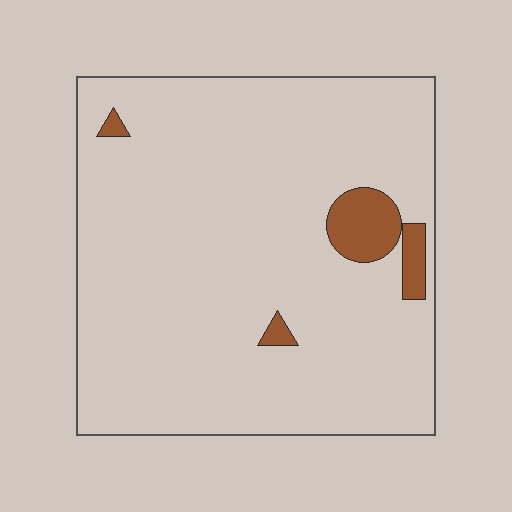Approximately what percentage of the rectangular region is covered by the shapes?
Approximately 5%.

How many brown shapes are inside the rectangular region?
4.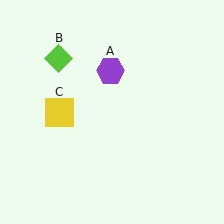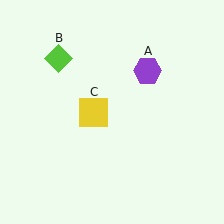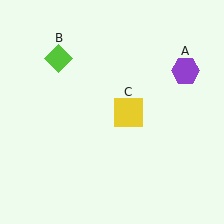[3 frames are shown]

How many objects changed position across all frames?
2 objects changed position: purple hexagon (object A), yellow square (object C).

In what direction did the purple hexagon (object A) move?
The purple hexagon (object A) moved right.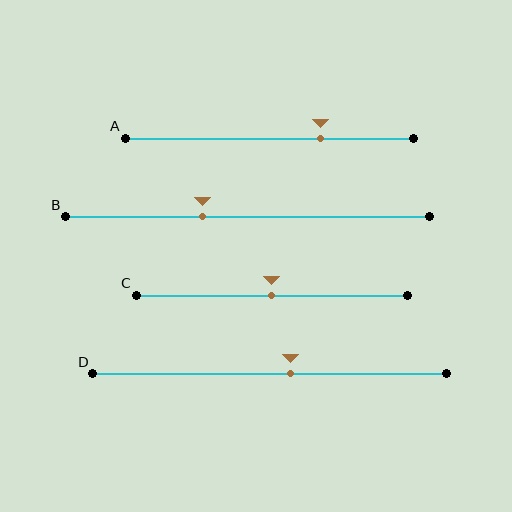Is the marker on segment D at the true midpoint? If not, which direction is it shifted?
No, the marker on segment D is shifted to the right by about 6% of the segment length.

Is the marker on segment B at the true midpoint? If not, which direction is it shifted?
No, the marker on segment B is shifted to the left by about 12% of the segment length.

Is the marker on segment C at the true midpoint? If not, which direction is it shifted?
Yes, the marker on segment C is at the true midpoint.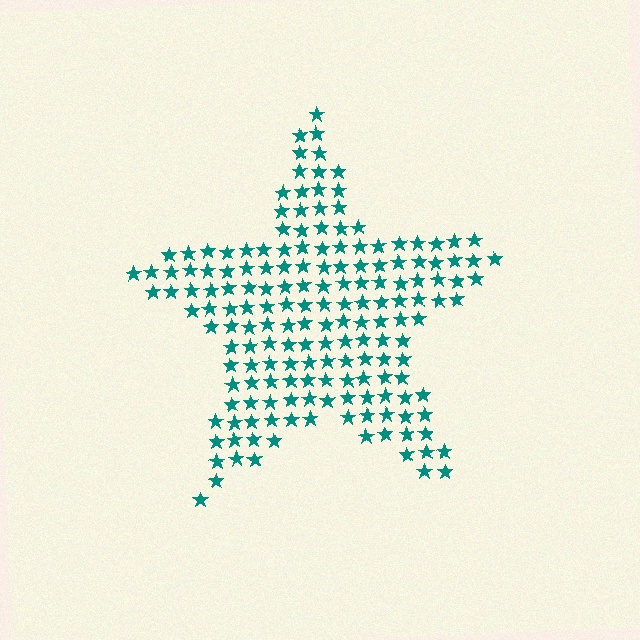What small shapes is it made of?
It is made of small stars.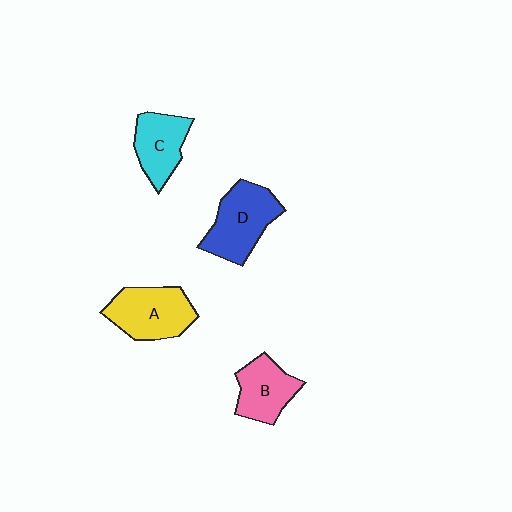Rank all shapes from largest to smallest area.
From largest to smallest: D (blue), A (yellow), B (pink), C (cyan).